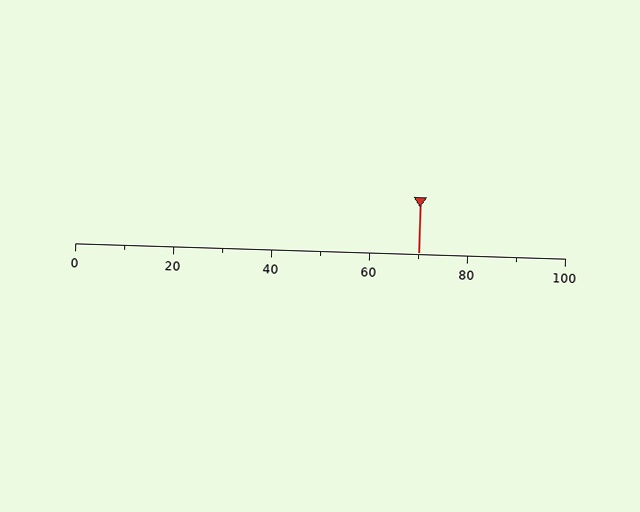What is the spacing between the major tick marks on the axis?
The major ticks are spaced 20 apart.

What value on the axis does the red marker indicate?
The marker indicates approximately 70.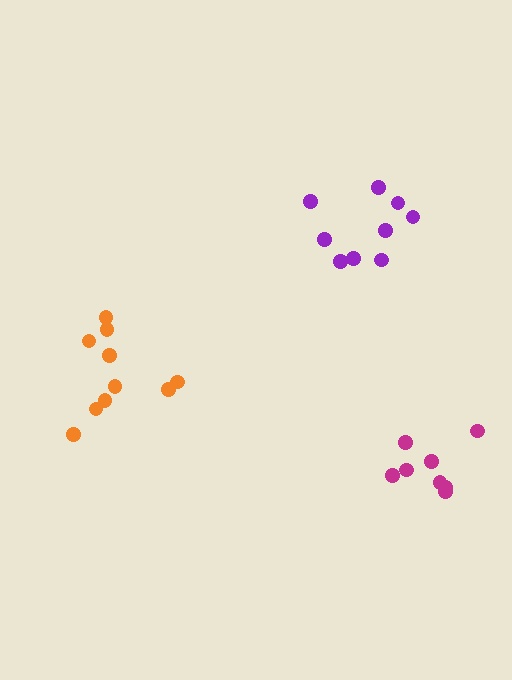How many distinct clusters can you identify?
There are 3 distinct clusters.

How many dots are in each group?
Group 1: 8 dots, Group 2: 9 dots, Group 3: 10 dots (27 total).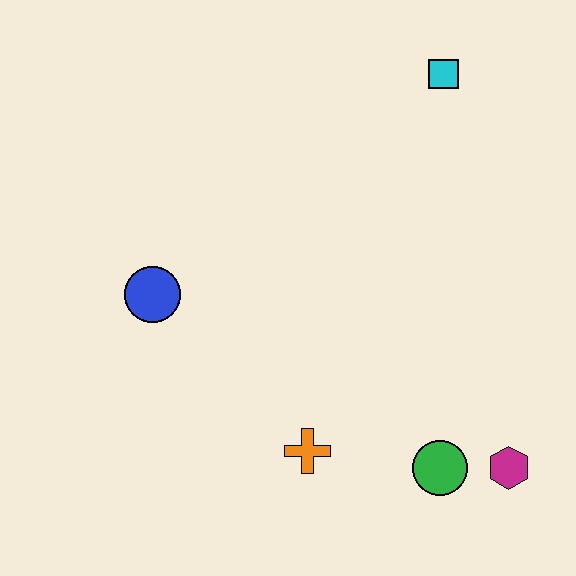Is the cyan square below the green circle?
No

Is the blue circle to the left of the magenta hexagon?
Yes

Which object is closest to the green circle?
The magenta hexagon is closest to the green circle.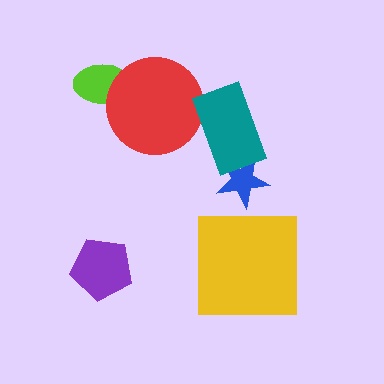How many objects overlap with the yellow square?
0 objects overlap with the yellow square.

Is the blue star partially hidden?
Yes, it is partially covered by another shape.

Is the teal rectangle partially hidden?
No, no other shape covers it.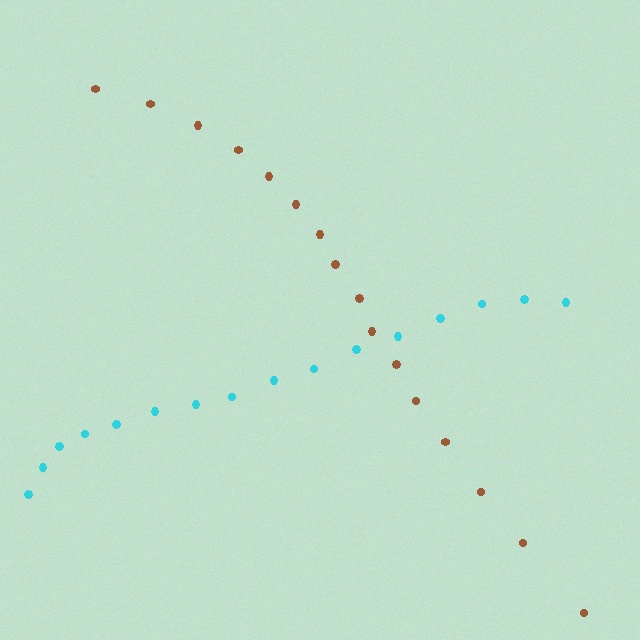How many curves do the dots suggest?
There are 2 distinct paths.